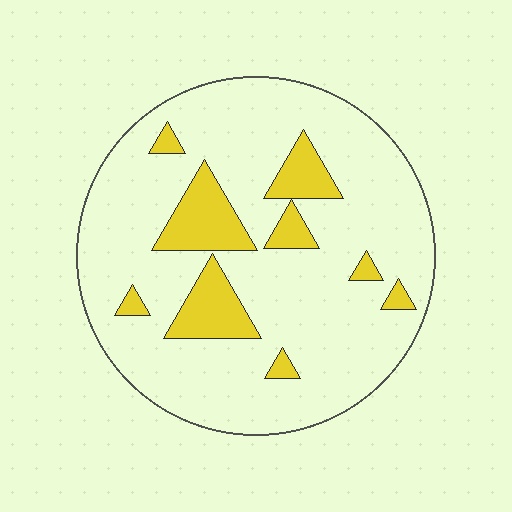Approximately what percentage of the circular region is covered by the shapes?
Approximately 15%.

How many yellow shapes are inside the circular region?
9.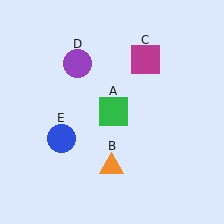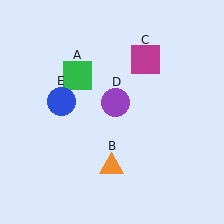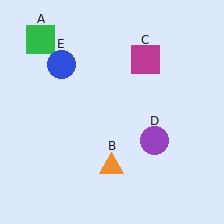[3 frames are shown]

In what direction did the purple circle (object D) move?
The purple circle (object D) moved down and to the right.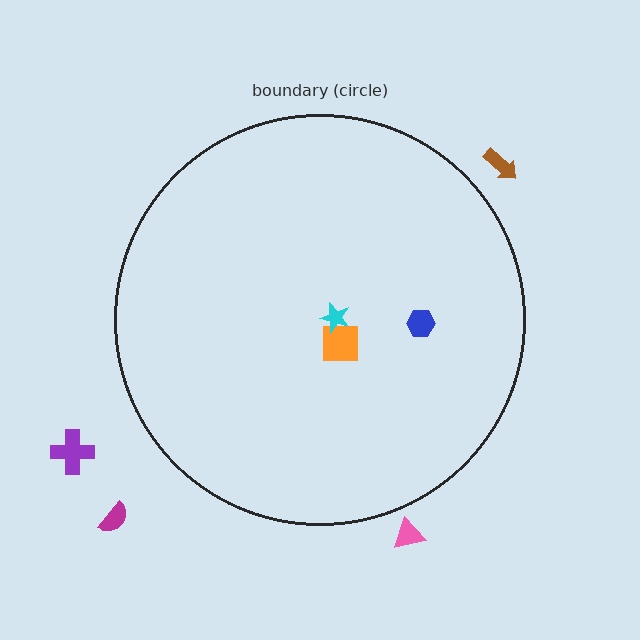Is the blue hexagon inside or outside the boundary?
Inside.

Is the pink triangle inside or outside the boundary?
Outside.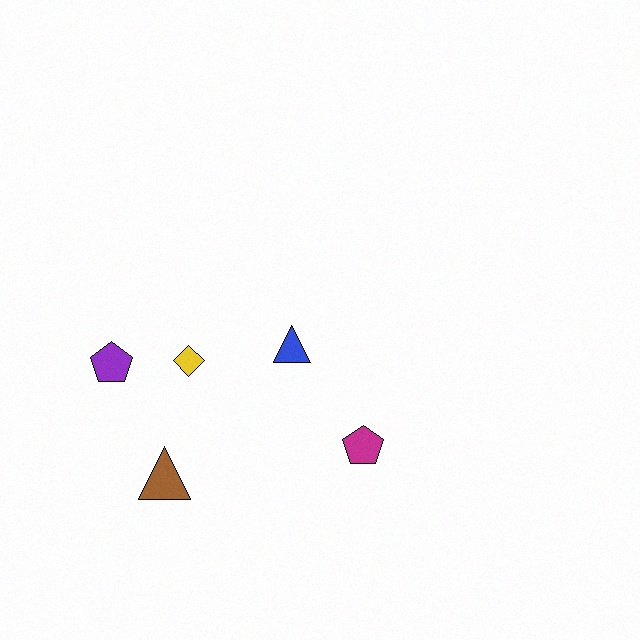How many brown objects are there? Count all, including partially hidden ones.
There is 1 brown object.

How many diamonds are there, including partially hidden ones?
There is 1 diamond.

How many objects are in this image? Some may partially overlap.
There are 5 objects.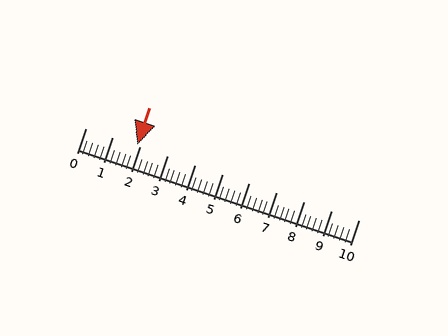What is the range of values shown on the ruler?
The ruler shows values from 0 to 10.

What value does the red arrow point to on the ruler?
The red arrow points to approximately 1.9.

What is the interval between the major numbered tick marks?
The major tick marks are spaced 1 units apart.